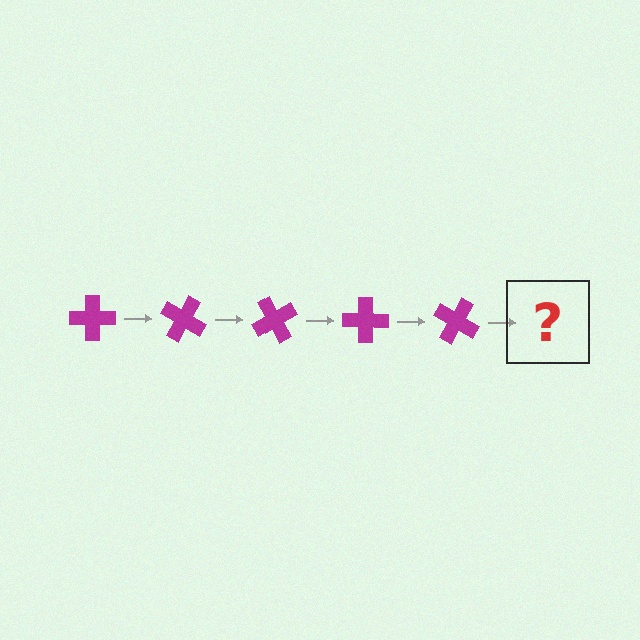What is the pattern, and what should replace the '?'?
The pattern is that the cross rotates 30 degrees each step. The '?' should be a magenta cross rotated 150 degrees.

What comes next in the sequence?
The next element should be a magenta cross rotated 150 degrees.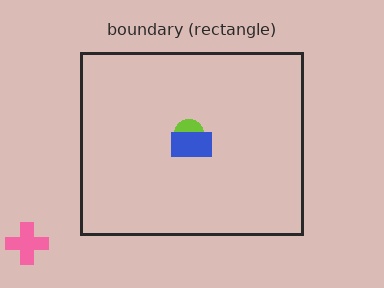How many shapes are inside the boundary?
2 inside, 1 outside.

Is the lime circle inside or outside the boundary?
Inside.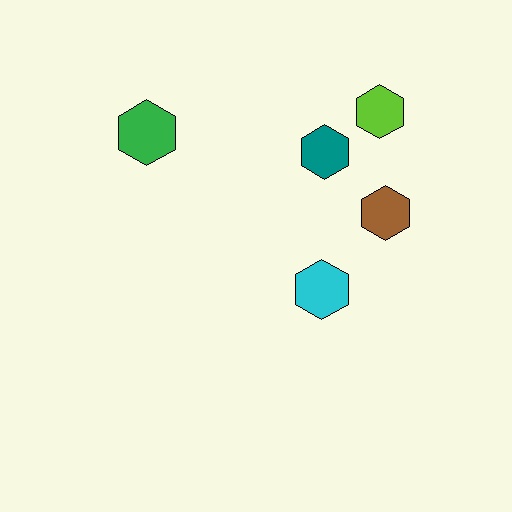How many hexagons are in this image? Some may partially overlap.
There are 5 hexagons.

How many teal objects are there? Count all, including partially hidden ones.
There is 1 teal object.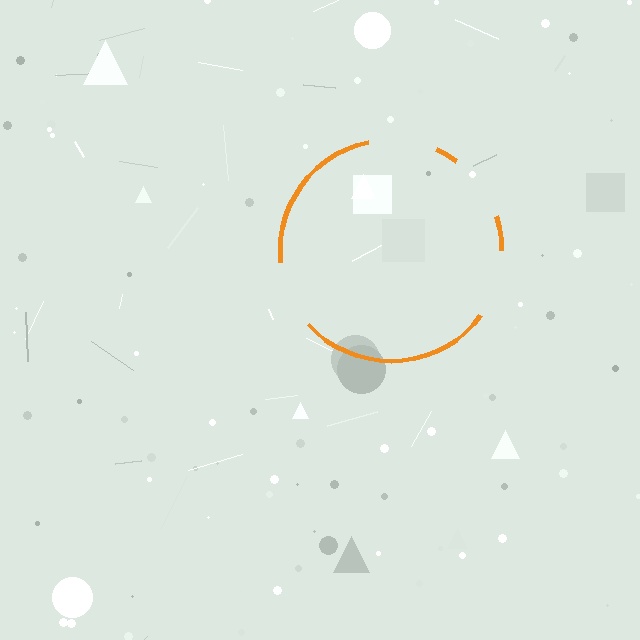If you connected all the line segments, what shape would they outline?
They would outline a circle.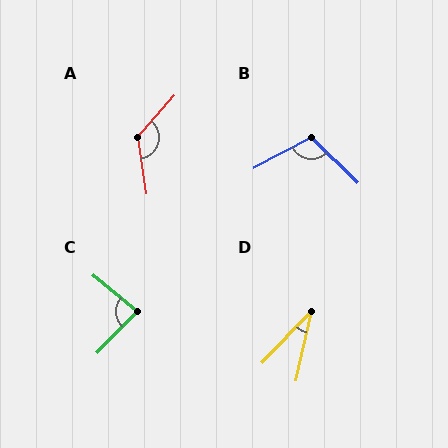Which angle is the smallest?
D, at approximately 31 degrees.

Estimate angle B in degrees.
Approximately 108 degrees.